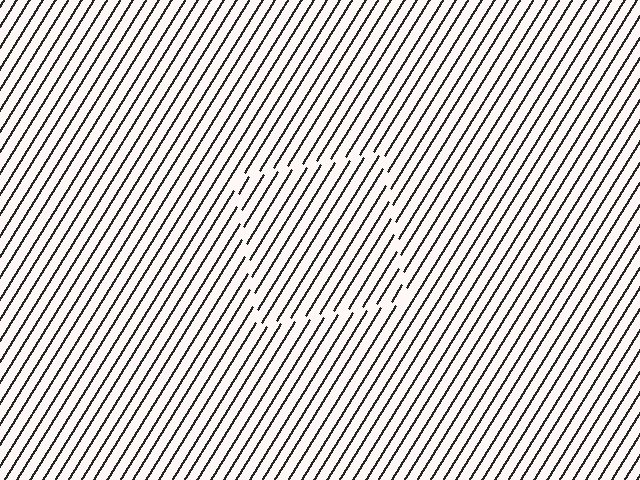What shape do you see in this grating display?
An illusory square. The interior of the shape contains the same grating, shifted by half a period — the contour is defined by the phase discontinuity where line-ends from the inner and outer gratings abut.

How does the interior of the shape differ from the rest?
The interior of the shape contains the same grating, shifted by half a period — the contour is defined by the phase discontinuity where line-ends from the inner and outer gratings abut.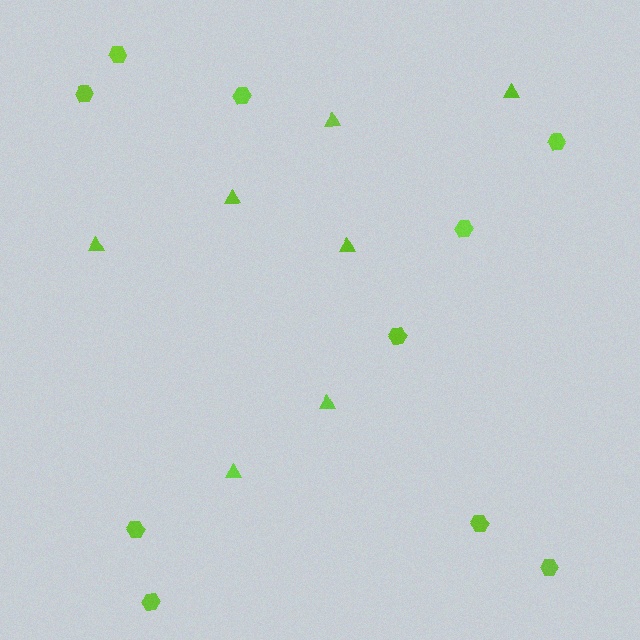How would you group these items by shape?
There are 2 groups: one group of triangles (7) and one group of hexagons (10).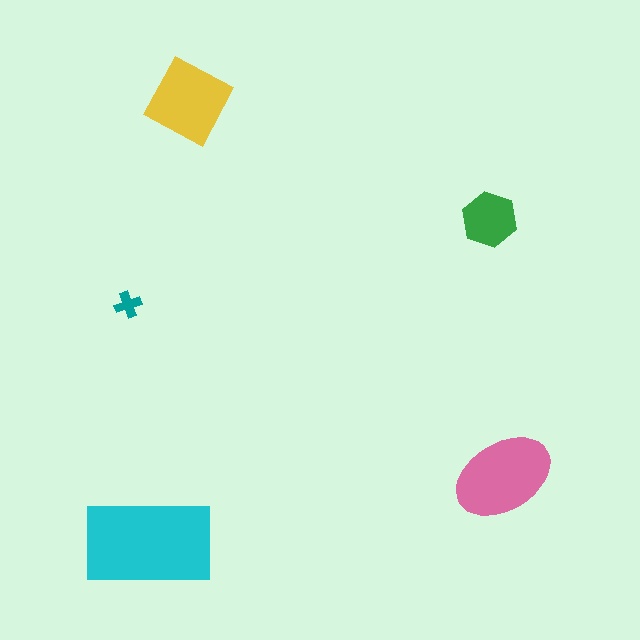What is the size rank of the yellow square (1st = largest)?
3rd.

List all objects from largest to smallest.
The cyan rectangle, the pink ellipse, the yellow square, the green hexagon, the teal cross.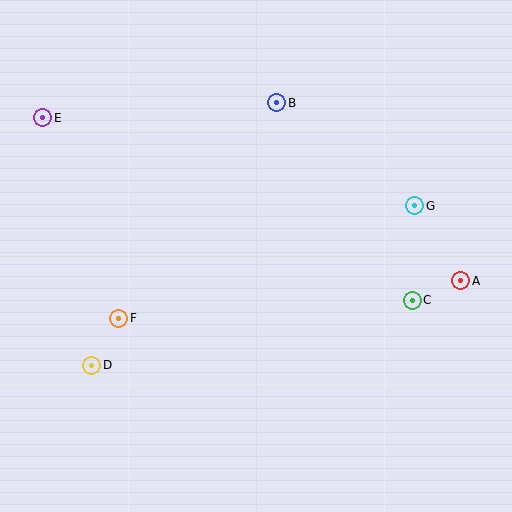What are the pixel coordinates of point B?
Point B is at (277, 103).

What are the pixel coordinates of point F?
Point F is at (119, 319).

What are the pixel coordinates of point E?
Point E is at (43, 118).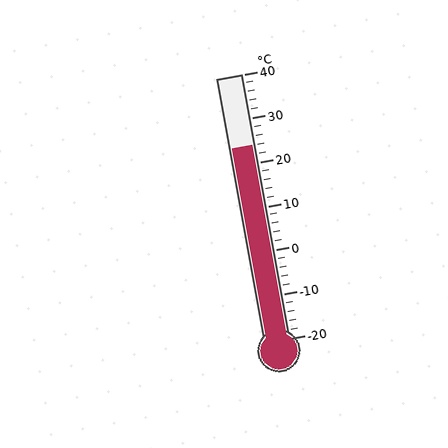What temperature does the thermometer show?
The thermometer shows approximately 24°C.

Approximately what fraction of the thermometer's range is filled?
The thermometer is filled to approximately 75% of its range.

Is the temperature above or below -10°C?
The temperature is above -10°C.